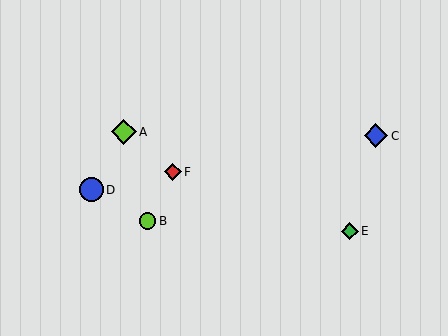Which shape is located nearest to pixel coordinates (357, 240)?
The green diamond (labeled E) at (350, 231) is nearest to that location.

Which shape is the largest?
The lime diamond (labeled A) is the largest.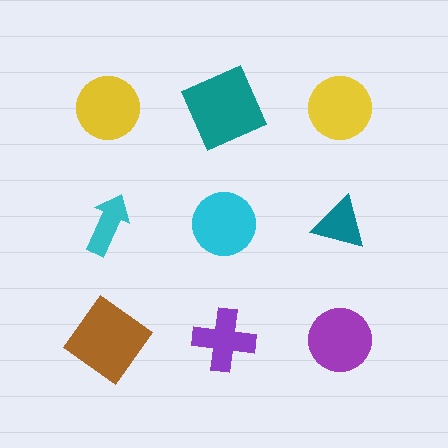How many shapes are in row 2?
3 shapes.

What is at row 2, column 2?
A cyan circle.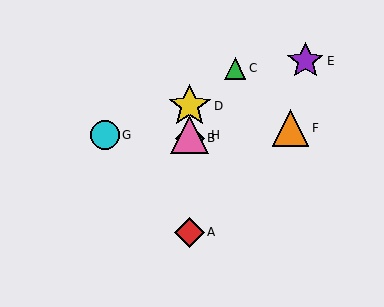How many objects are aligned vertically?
4 objects (A, B, D, H) are aligned vertically.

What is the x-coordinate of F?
Object F is at x≈290.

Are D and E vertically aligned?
No, D is at x≈190 and E is at x≈305.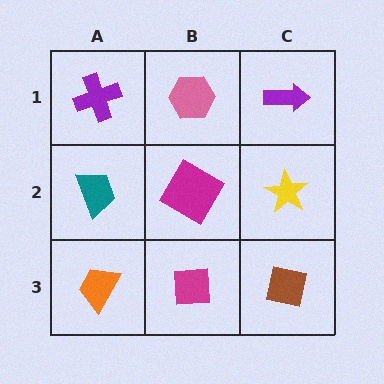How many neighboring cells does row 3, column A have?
2.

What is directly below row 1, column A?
A teal trapezoid.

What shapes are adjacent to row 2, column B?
A pink hexagon (row 1, column B), a magenta square (row 3, column B), a teal trapezoid (row 2, column A), a yellow star (row 2, column C).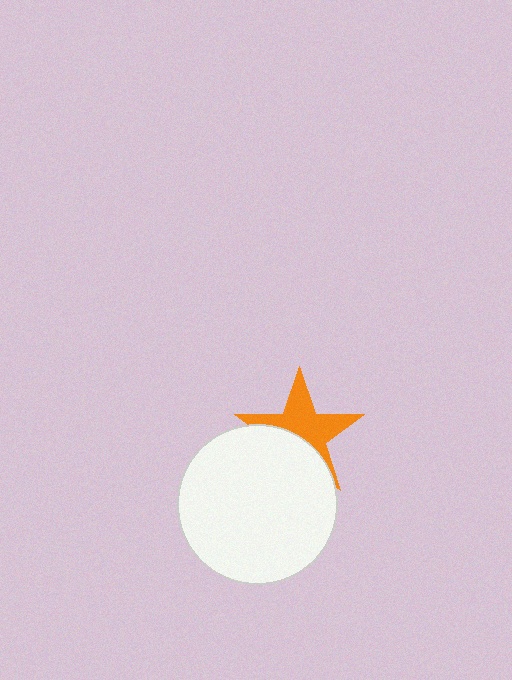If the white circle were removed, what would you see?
You would see the complete orange star.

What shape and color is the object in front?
The object in front is a white circle.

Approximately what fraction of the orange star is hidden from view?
Roughly 43% of the orange star is hidden behind the white circle.